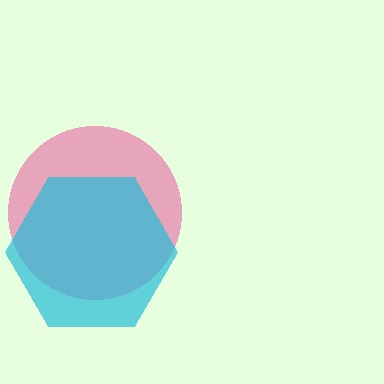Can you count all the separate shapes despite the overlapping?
Yes, there are 2 separate shapes.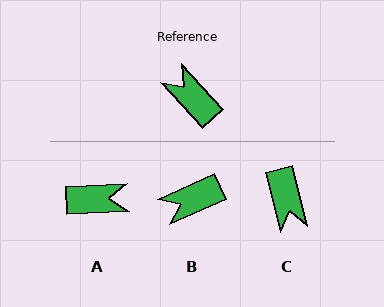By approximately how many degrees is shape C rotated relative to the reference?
Approximately 151 degrees counter-clockwise.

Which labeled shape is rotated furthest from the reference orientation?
C, about 151 degrees away.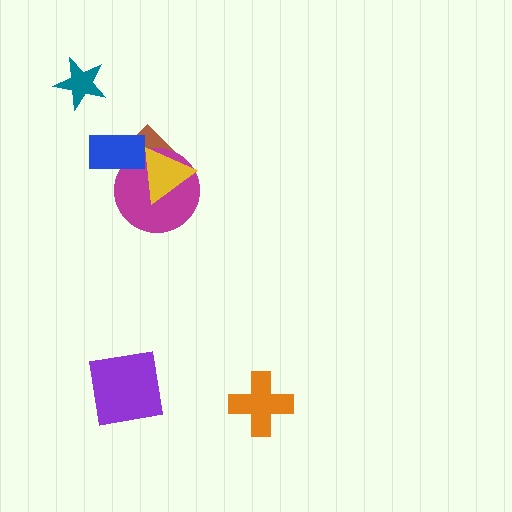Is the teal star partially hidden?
No, no other shape covers it.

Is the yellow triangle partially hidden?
Yes, it is partially covered by another shape.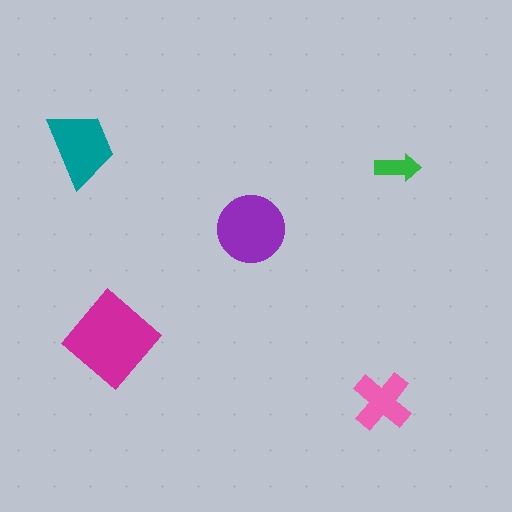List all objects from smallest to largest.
The green arrow, the pink cross, the teal trapezoid, the purple circle, the magenta diamond.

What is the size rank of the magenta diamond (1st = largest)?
1st.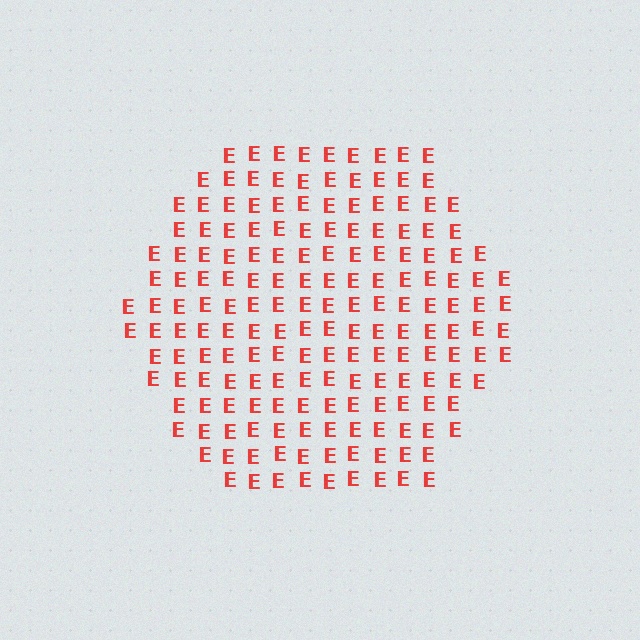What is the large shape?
The large shape is a hexagon.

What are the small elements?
The small elements are letter E's.